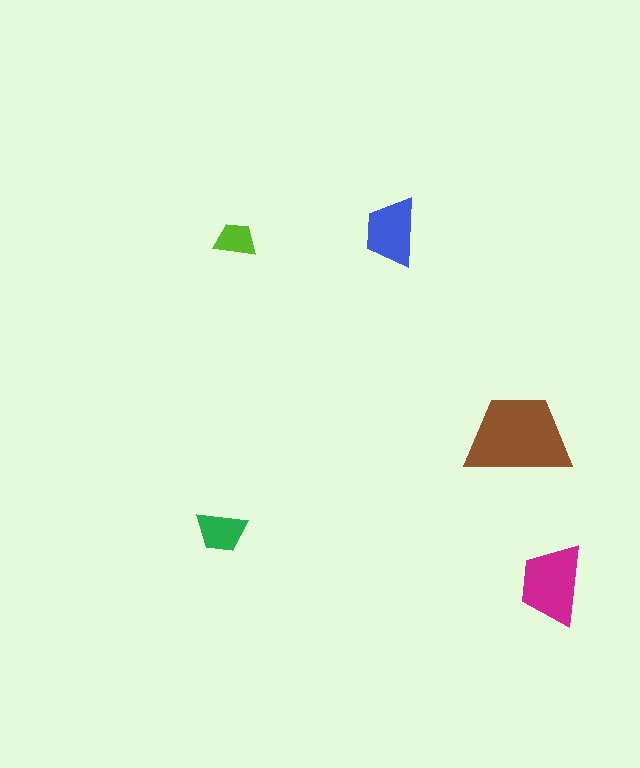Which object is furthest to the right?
The magenta trapezoid is rightmost.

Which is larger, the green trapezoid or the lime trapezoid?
The green one.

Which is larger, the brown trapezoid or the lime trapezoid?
The brown one.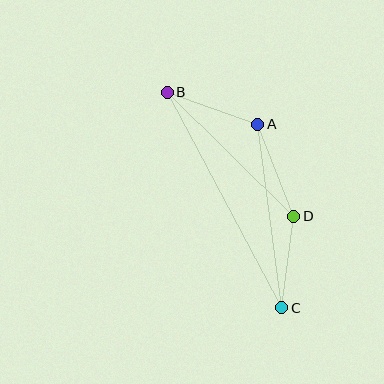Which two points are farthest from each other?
Points B and C are farthest from each other.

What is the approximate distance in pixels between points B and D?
The distance between B and D is approximately 177 pixels.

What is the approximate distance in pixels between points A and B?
The distance between A and B is approximately 96 pixels.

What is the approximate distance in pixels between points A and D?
The distance between A and D is approximately 99 pixels.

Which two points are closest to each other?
Points C and D are closest to each other.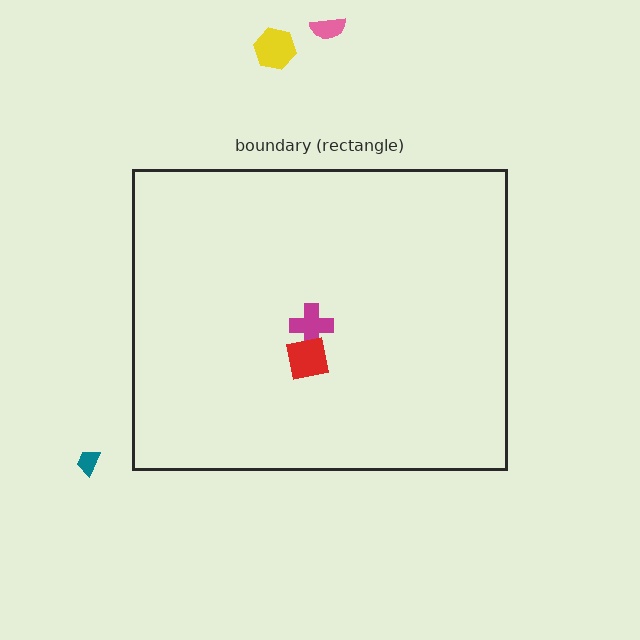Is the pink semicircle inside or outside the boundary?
Outside.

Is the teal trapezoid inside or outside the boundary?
Outside.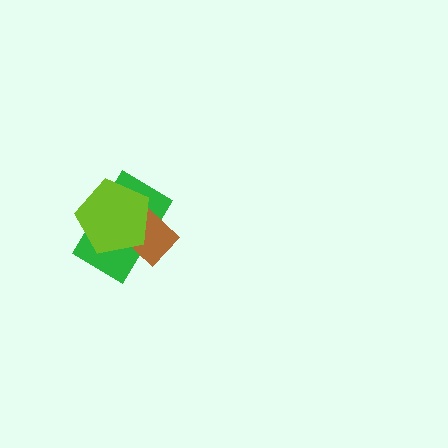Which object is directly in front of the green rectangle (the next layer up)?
The brown rectangle is directly in front of the green rectangle.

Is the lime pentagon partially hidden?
No, no other shape covers it.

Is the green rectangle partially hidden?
Yes, it is partially covered by another shape.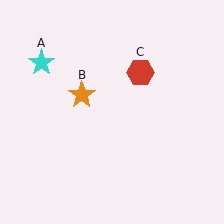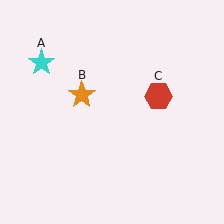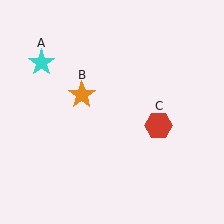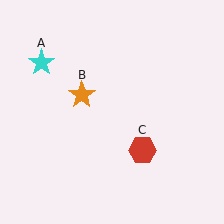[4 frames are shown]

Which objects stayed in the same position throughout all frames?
Cyan star (object A) and orange star (object B) remained stationary.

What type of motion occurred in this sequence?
The red hexagon (object C) rotated clockwise around the center of the scene.